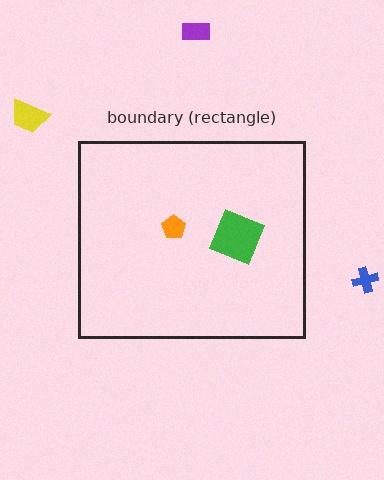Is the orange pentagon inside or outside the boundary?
Inside.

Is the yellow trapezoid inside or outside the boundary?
Outside.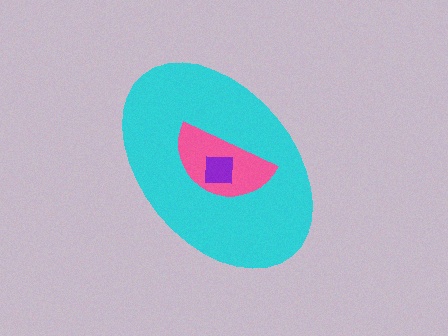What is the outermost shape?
The cyan ellipse.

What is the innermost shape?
The purple square.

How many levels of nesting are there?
3.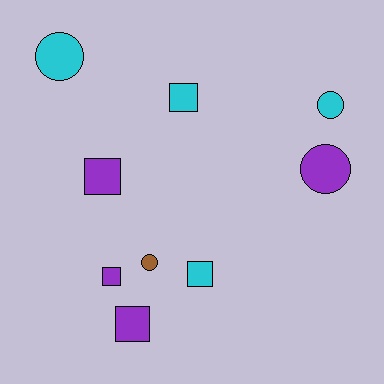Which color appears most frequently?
Cyan, with 4 objects.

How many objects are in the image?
There are 9 objects.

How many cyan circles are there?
There are 2 cyan circles.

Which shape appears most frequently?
Square, with 5 objects.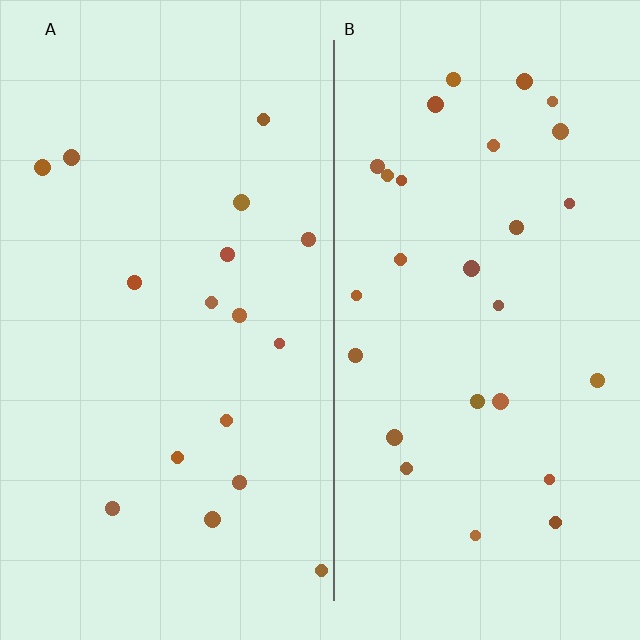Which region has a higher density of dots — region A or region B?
B (the right).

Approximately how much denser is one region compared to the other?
Approximately 1.7× — region B over region A.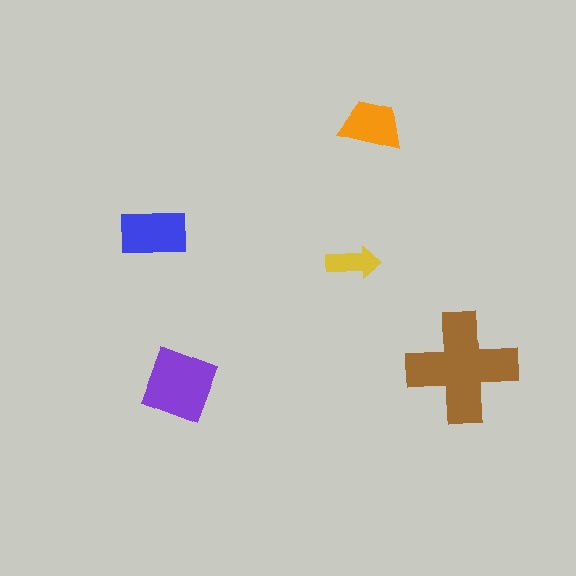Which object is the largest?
The brown cross.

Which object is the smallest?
The yellow arrow.